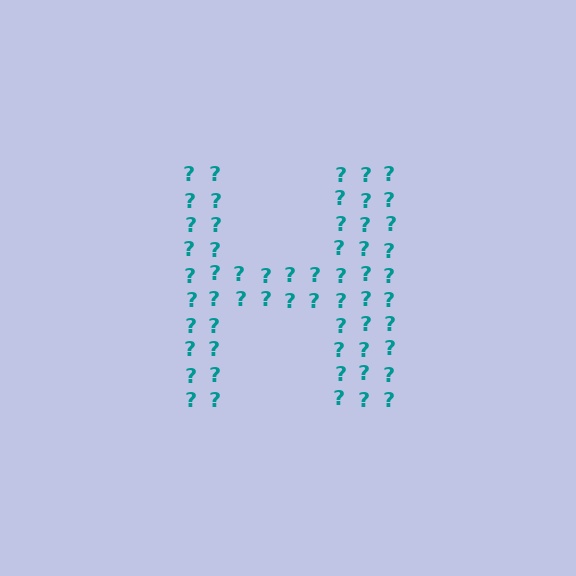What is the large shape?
The large shape is the letter H.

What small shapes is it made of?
It is made of small question marks.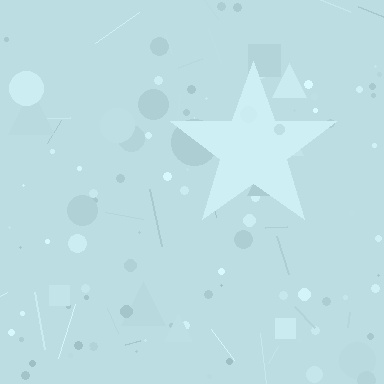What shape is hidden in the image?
A star is hidden in the image.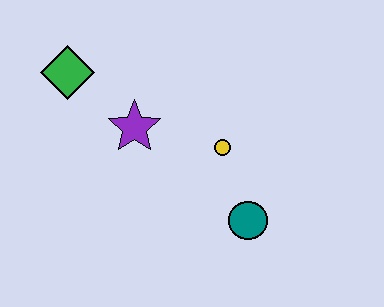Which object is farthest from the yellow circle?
The green diamond is farthest from the yellow circle.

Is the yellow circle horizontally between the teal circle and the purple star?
Yes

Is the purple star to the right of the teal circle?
No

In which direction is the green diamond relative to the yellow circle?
The green diamond is to the left of the yellow circle.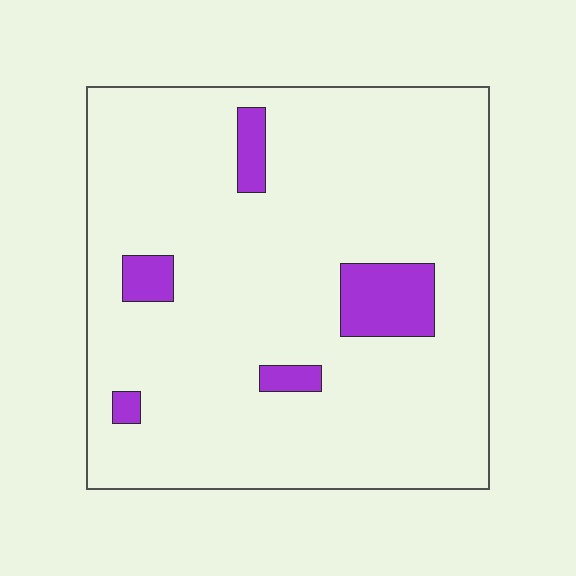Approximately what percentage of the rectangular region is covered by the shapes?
Approximately 10%.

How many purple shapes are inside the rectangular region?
5.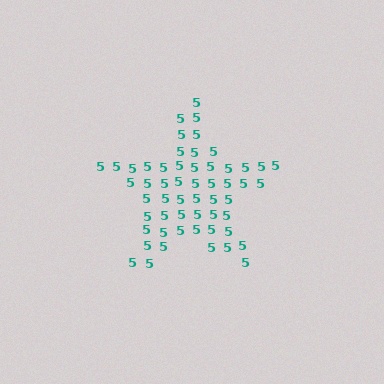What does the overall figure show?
The overall figure shows a star.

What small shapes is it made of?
It is made of small digit 5's.